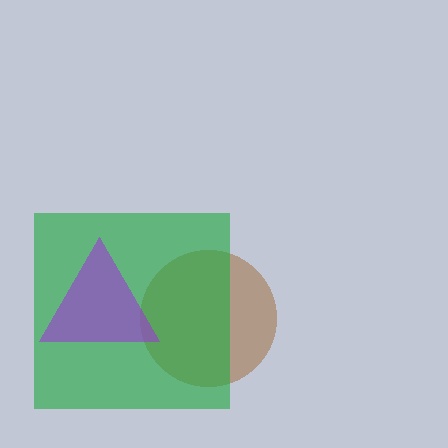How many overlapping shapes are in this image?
There are 3 overlapping shapes in the image.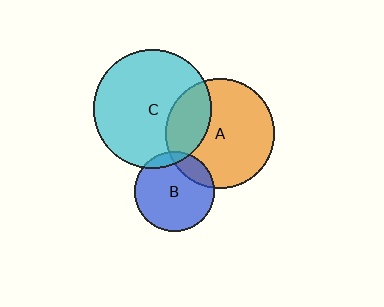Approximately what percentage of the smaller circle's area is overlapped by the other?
Approximately 15%.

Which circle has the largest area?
Circle C (cyan).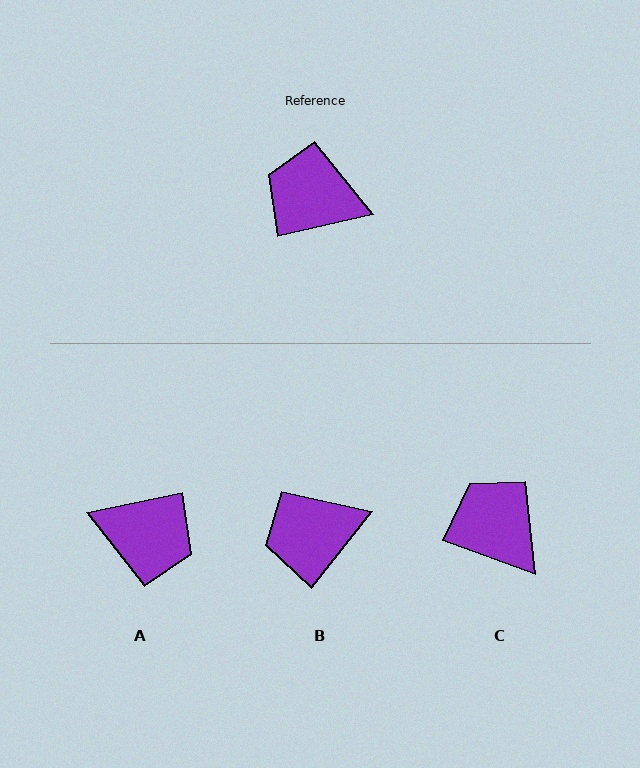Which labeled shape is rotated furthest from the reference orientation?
A, about 179 degrees away.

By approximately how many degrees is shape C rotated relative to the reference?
Approximately 33 degrees clockwise.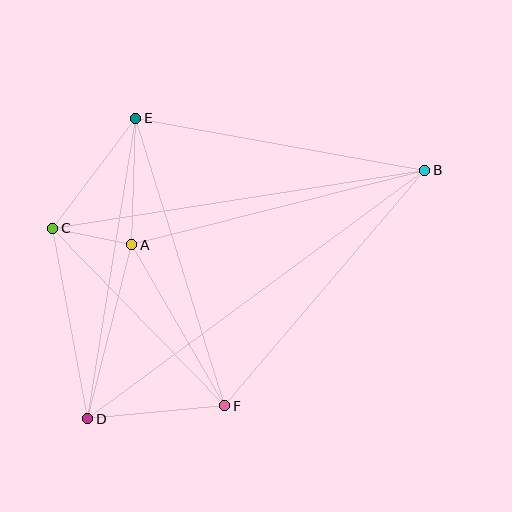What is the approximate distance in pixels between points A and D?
The distance between A and D is approximately 179 pixels.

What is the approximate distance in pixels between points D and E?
The distance between D and E is approximately 304 pixels.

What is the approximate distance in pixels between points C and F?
The distance between C and F is approximately 247 pixels.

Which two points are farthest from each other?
Points B and D are farthest from each other.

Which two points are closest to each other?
Points A and C are closest to each other.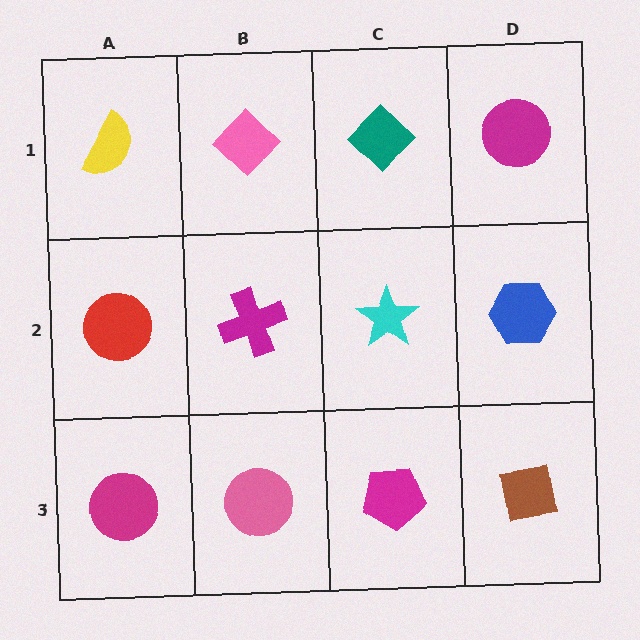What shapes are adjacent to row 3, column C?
A cyan star (row 2, column C), a pink circle (row 3, column B), a brown square (row 3, column D).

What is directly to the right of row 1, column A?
A pink diamond.